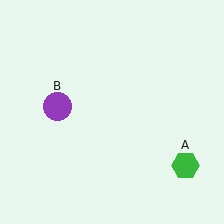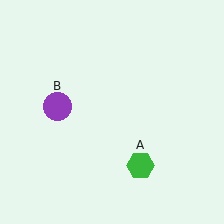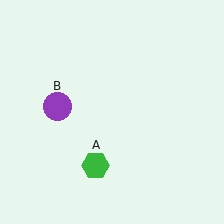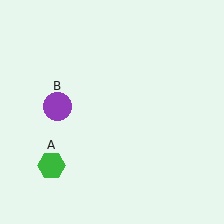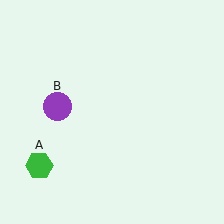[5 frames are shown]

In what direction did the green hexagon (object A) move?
The green hexagon (object A) moved left.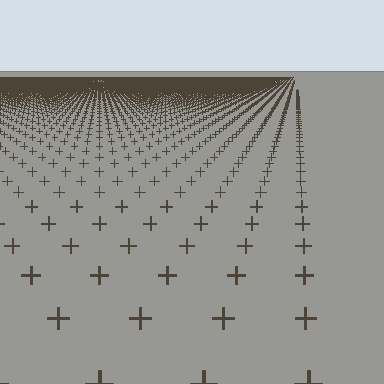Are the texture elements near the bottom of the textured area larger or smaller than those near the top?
Larger. Near the bottom, elements are closer to the viewer and appear at a bigger on-screen size.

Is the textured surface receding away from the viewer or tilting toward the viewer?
The surface is receding away from the viewer. Texture elements get smaller and denser toward the top.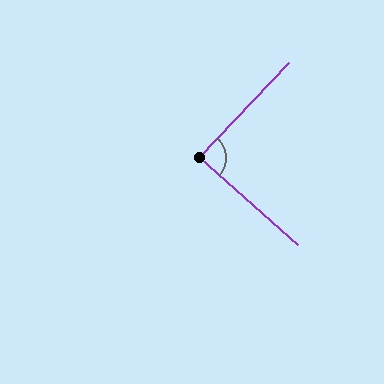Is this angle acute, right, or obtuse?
It is approximately a right angle.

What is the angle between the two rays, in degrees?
Approximately 88 degrees.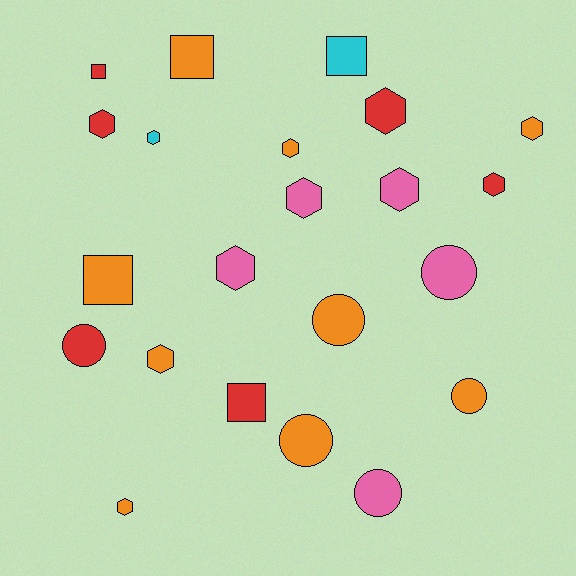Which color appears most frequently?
Orange, with 9 objects.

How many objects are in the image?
There are 22 objects.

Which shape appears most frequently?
Hexagon, with 11 objects.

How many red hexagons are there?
There are 3 red hexagons.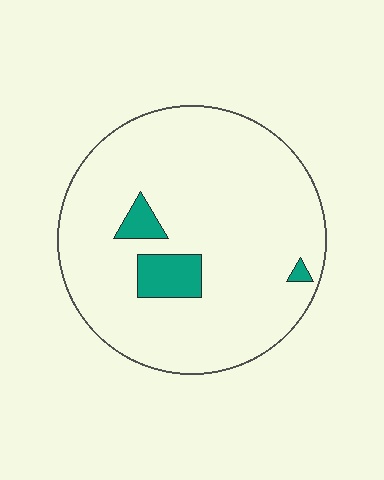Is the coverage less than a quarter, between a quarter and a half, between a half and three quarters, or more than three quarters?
Less than a quarter.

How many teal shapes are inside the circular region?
3.